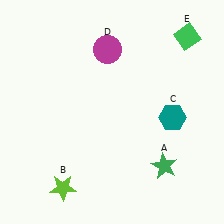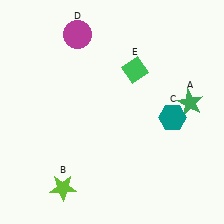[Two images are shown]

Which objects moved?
The objects that moved are: the green star (A), the magenta circle (D), the green diamond (E).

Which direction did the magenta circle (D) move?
The magenta circle (D) moved left.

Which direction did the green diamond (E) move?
The green diamond (E) moved left.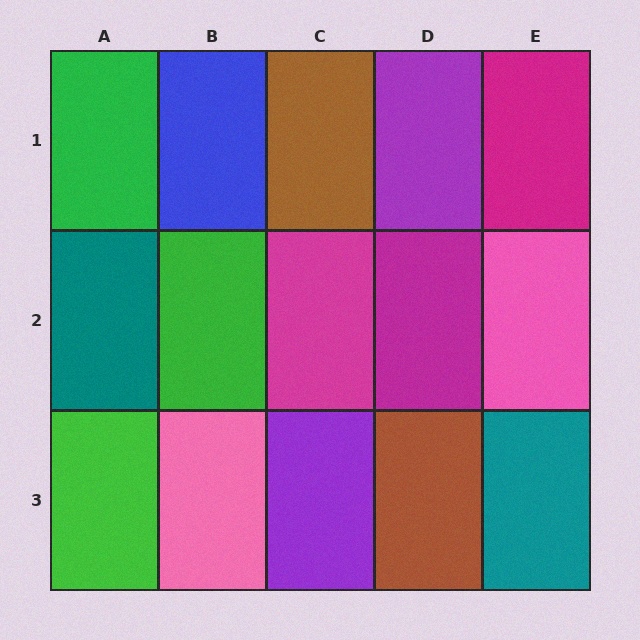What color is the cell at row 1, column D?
Purple.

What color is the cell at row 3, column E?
Teal.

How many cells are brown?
2 cells are brown.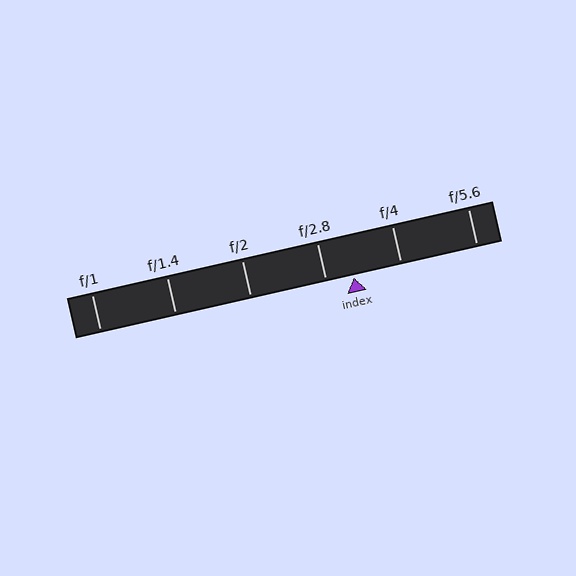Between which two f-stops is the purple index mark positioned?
The index mark is between f/2.8 and f/4.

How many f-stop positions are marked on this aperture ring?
There are 6 f-stop positions marked.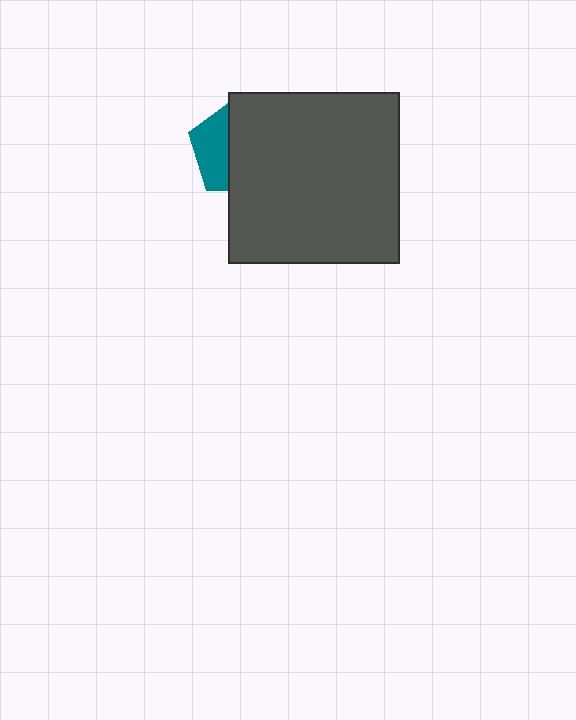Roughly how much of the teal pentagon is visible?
A small part of it is visible (roughly 36%).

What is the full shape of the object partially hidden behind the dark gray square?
The partially hidden object is a teal pentagon.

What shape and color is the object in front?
The object in front is a dark gray square.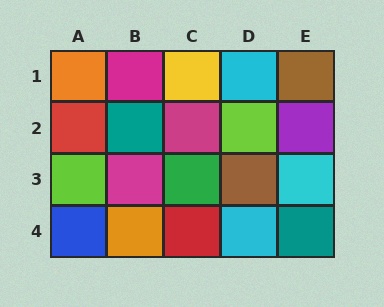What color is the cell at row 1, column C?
Yellow.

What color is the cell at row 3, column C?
Green.